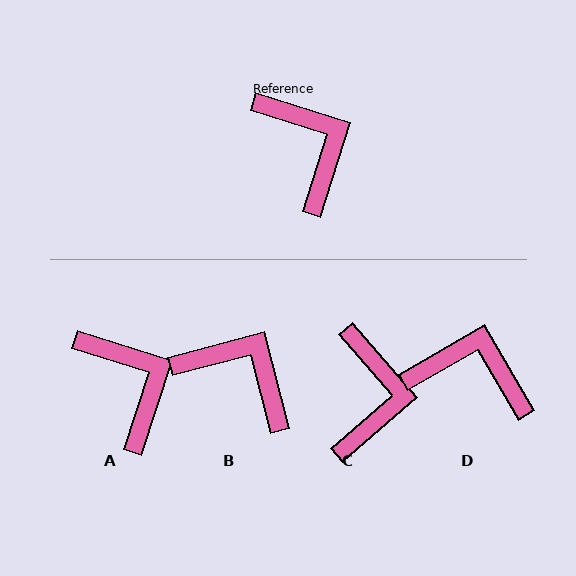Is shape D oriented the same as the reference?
No, it is off by about 48 degrees.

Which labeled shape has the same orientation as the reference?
A.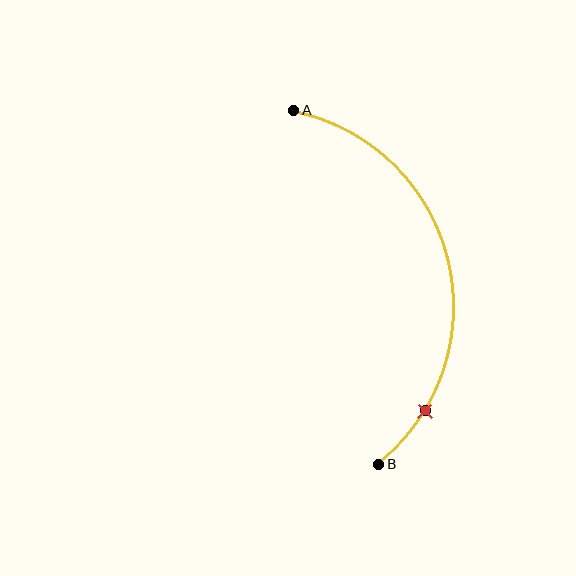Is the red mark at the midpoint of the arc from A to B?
No. The red mark lies on the arc but is closer to endpoint B. The arc midpoint would be at the point on the curve equidistant along the arc from both A and B.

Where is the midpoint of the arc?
The arc midpoint is the point on the curve farthest from the straight line joining A and B. It sits to the right of that line.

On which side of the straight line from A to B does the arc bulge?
The arc bulges to the right of the straight line connecting A and B.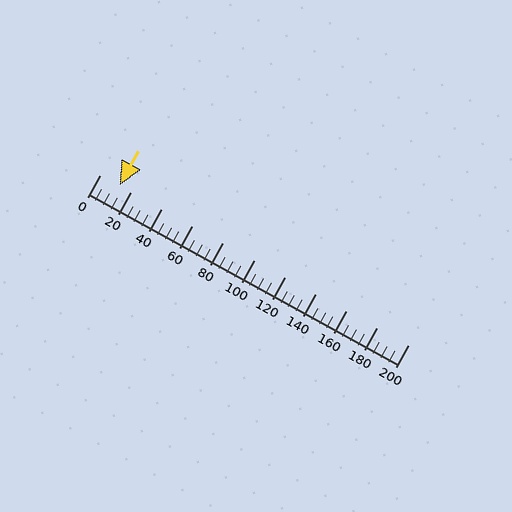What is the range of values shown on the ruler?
The ruler shows values from 0 to 200.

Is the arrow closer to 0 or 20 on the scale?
The arrow is closer to 20.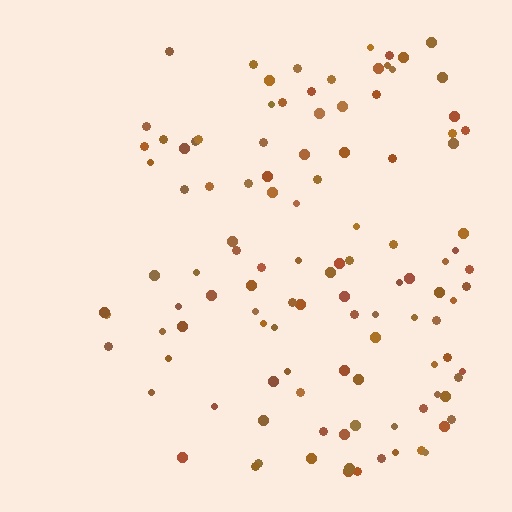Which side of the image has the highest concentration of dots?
The right.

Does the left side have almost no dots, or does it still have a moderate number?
Still a moderate number, just noticeably fewer than the right.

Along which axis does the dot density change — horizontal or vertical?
Horizontal.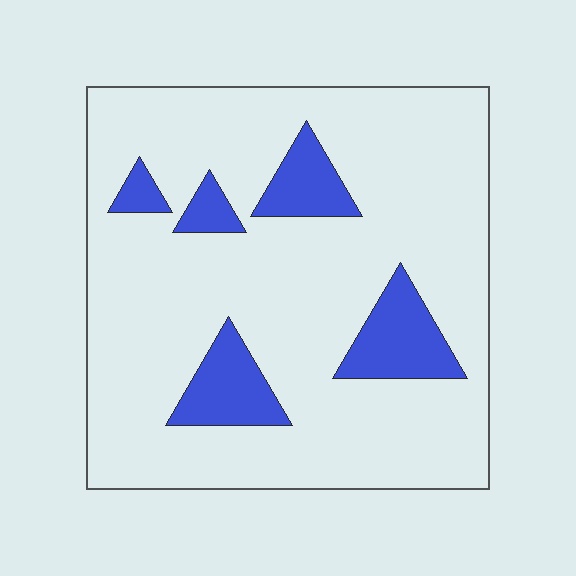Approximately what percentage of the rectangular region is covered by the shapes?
Approximately 15%.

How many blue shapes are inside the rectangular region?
5.